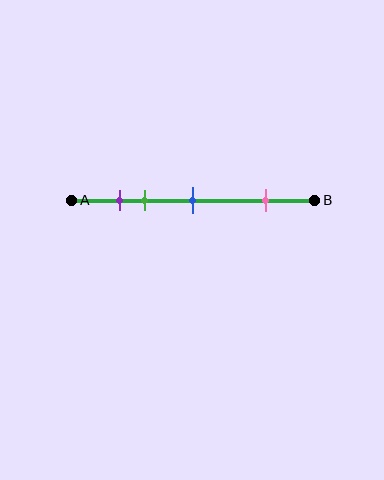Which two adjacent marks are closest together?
The purple and green marks are the closest adjacent pair.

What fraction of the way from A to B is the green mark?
The green mark is approximately 30% (0.3) of the way from A to B.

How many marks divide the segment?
There are 4 marks dividing the segment.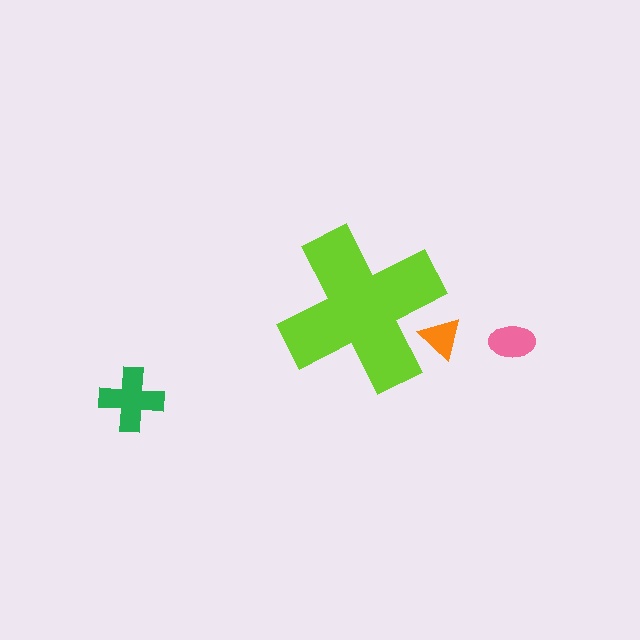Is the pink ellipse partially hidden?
No, the pink ellipse is fully visible.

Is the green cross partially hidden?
No, the green cross is fully visible.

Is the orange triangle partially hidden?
Yes, the orange triangle is partially hidden behind the lime cross.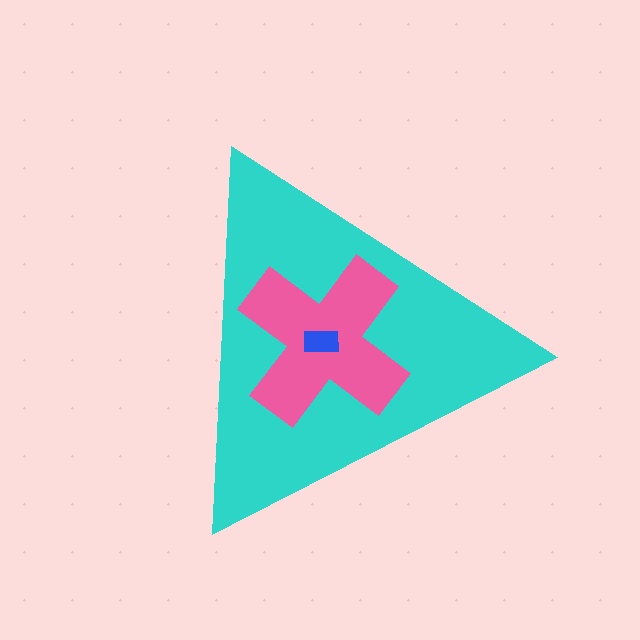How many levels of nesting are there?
3.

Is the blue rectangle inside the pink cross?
Yes.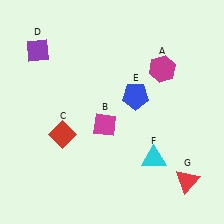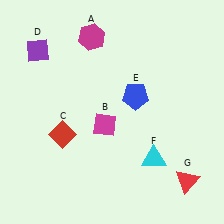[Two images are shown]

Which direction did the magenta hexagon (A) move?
The magenta hexagon (A) moved left.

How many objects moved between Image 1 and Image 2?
1 object moved between the two images.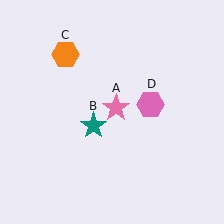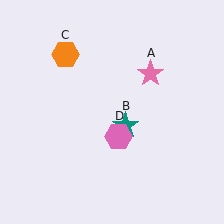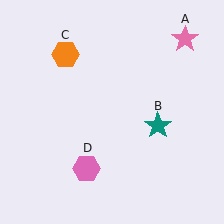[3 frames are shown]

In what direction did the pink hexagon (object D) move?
The pink hexagon (object D) moved down and to the left.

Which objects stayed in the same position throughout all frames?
Orange hexagon (object C) remained stationary.